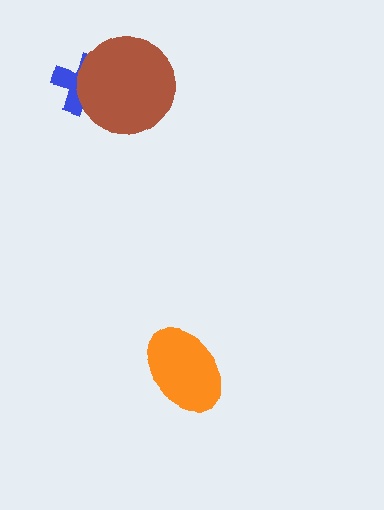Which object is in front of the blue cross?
The brown circle is in front of the blue cross.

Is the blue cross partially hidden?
Yes, it is partially covered by another shape.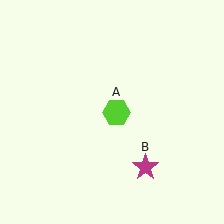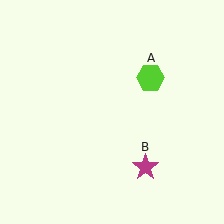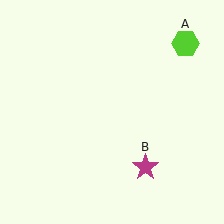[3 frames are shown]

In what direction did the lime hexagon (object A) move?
The lime hexagon (object A) moved up and to the right.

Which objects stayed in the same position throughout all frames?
Magenta star (object B) remained stationary.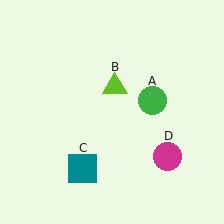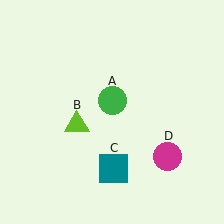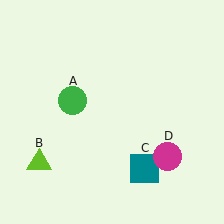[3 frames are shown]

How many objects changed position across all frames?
3 objects changed position: green circle (object A), lime triangle (object B), teal square (object C).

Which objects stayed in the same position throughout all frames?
Magenta circle (object D) remained stationary.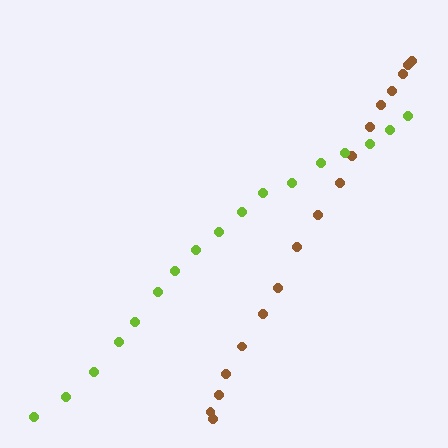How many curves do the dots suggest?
There are 2 distinct paths.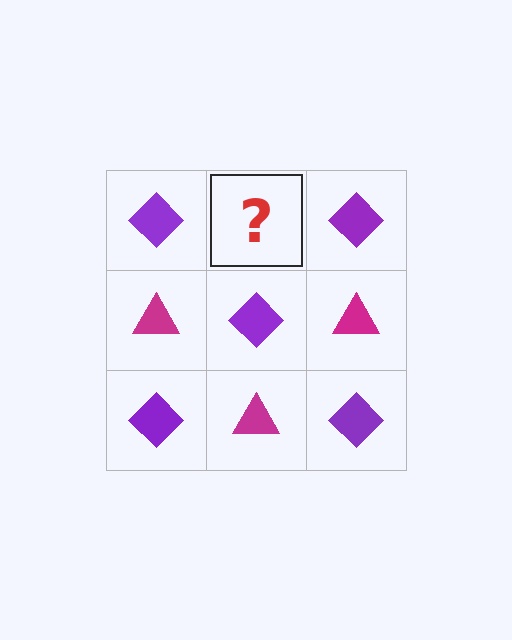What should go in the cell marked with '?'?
The missing cell should contain a magenta triangle.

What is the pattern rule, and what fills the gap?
The rule is that it alternates purple diamond and magenta triangle in a checkerboard pattern. The gap should be filled with a magenta triangle.